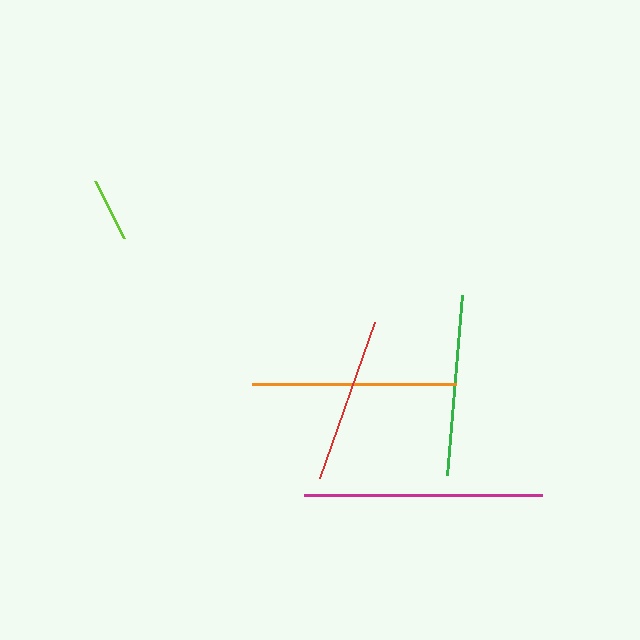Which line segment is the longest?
The magenta line is the longest at approximately 238 pixels.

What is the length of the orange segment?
The orange segment is approximately 204 pixels long.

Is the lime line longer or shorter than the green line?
The green line is longer than the lime line.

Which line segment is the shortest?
The lime line is the shortest at approximately 64 pixels.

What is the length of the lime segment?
The lime segment is approximately 64 pixels long.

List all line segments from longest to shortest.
From longest to shortest: magenta, orange, green, red, lime.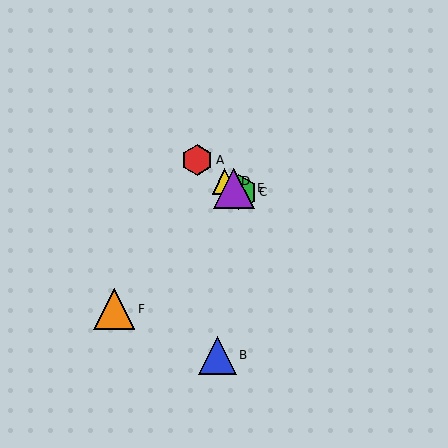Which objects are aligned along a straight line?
Objects A, C, D, E are aligned along a straight line.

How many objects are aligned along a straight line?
4 objects (A, C, D, E) are aligned along a straight line.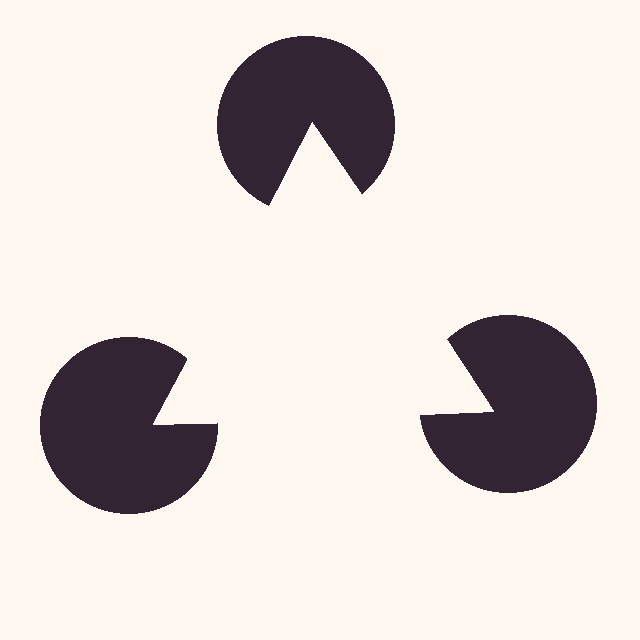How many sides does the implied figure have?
3 sides.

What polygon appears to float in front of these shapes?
An illusory triangle — its edges are inferred from the aligned wedge cuts in the pac-man discs, not physically drawn.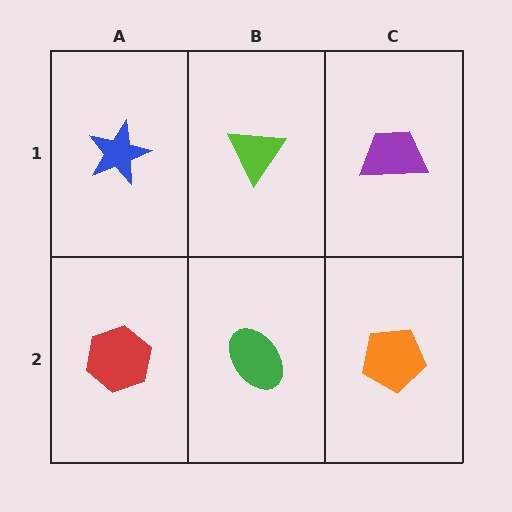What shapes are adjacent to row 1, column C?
An orange pentagon (row 2, column C), a lime triangle (row 1, column B).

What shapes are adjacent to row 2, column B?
A lime triangle (row 1, column B), a red hexagon (row 2, column A), an orange pentagon (row 2, column C).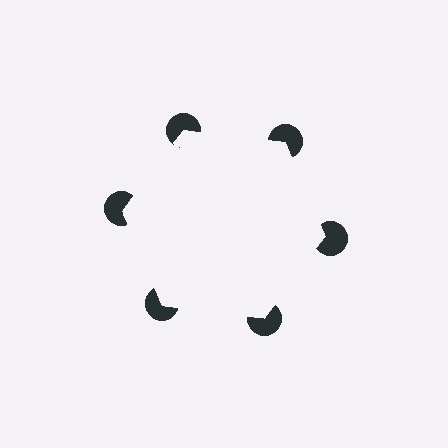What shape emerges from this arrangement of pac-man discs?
An illusory hexagon — its edges are inferred from the aligned wedge cuts in the pac-man discs, not physically drawn.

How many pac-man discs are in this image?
There are 6 — one at each vertex of the illusory hexagon.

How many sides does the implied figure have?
6 sides.